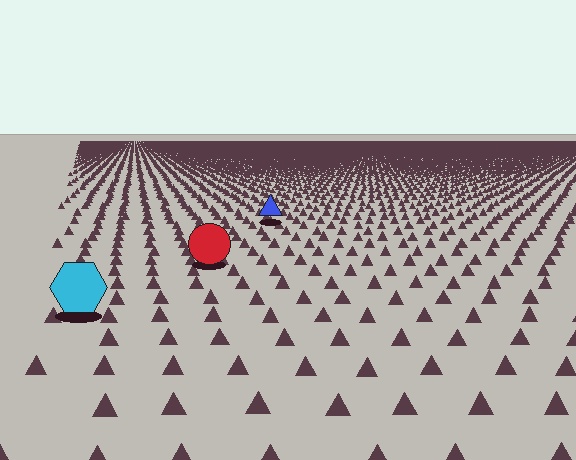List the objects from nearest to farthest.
From nearest to farthest: the cyan hexagon, the red circle, the blue triangle.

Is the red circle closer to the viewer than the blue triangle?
Yes. The red circle is closer — you can tell from the texture gradient: the ground texture is coarser near it.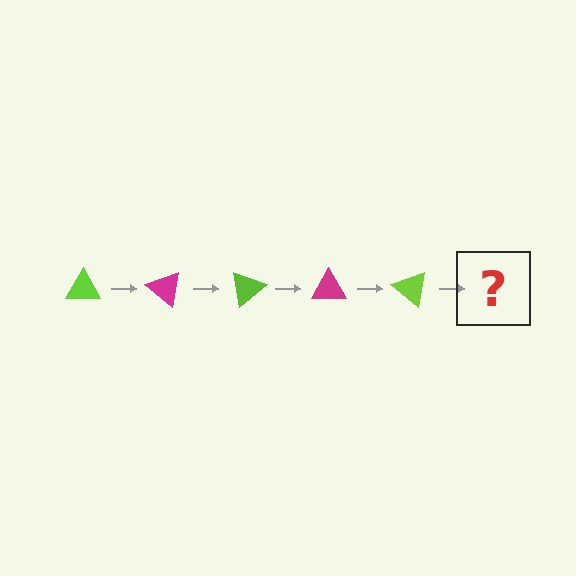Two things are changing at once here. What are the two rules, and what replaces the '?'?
The two rules are that it rotates 40 degrees each step and the color cycles through lime and magenta. The '?' should be a magenta triangle, rotated 200 degrees from the start.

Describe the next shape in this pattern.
It should be a magenta triangle, rotated 200 degrees from the start.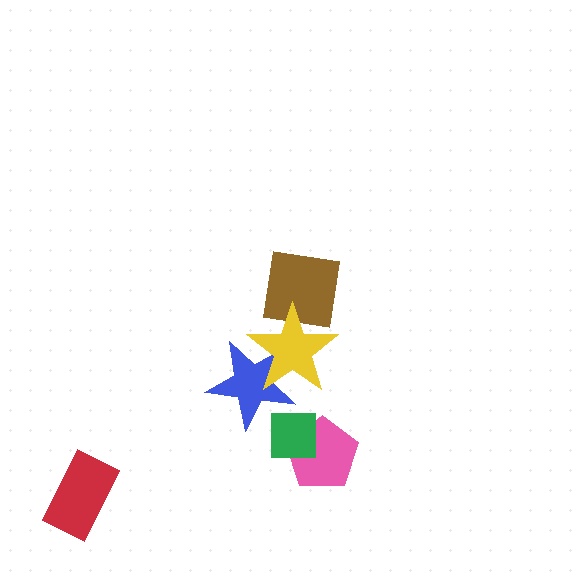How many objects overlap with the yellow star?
2 objects overlap with the yellow star.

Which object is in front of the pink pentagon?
The green square is in front of the pink pentagon.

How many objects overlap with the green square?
2 objects overlap with the green square.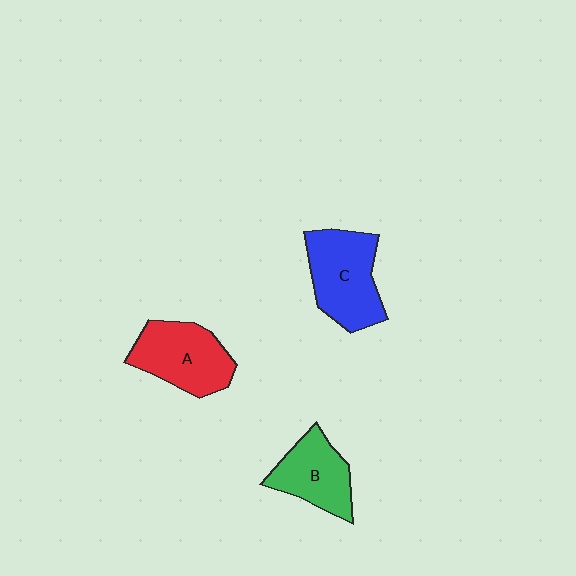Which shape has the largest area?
Shape C (blue).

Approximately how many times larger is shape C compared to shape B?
Approximately 1.3 times.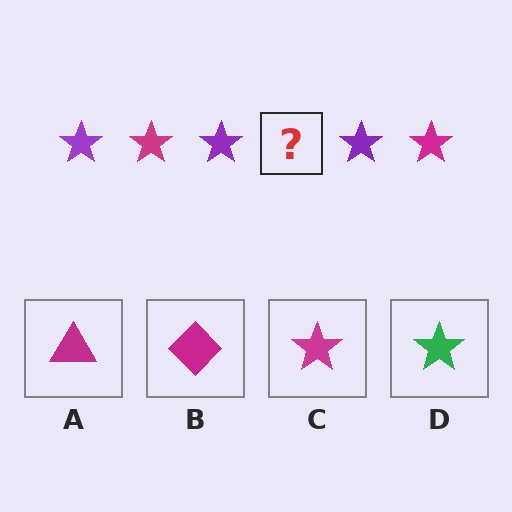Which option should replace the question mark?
Option C.